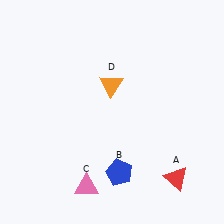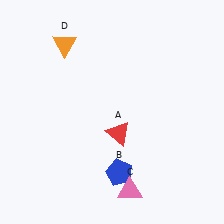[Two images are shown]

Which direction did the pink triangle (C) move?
The pink triangle (C) moved right.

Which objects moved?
The objects that moved are: the red triangle (A), the pink triangle (C), the orange triangle (D).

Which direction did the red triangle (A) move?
The red triangle (A) moved left.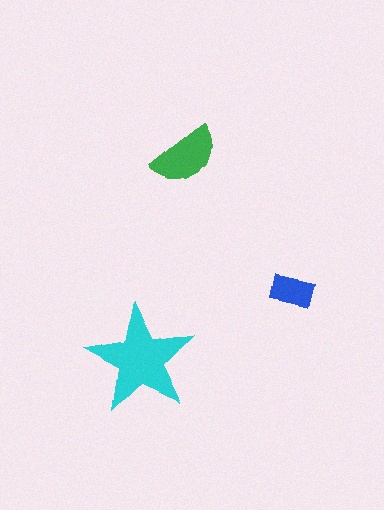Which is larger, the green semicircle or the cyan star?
The cyan star.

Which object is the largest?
The cyan star.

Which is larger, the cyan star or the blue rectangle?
The cyan star.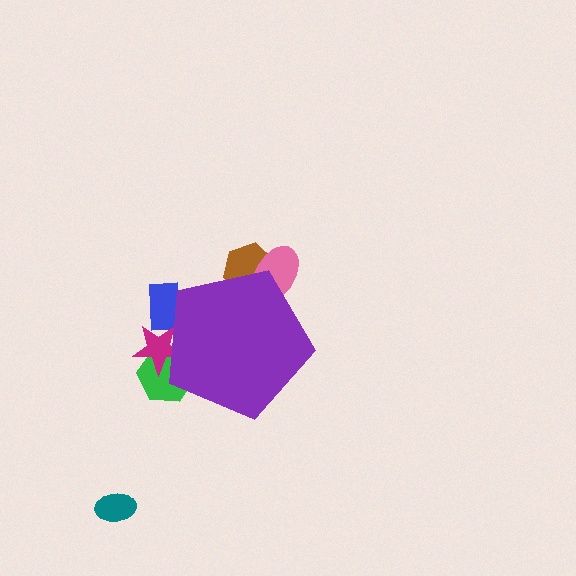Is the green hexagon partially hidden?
Yes, the green hexagon is partially hidden behind the purple pentagon.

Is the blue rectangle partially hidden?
Yes, the blue rectangle is partially hidden behind the purple pentagon.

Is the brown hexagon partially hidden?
Yes, the brown hexagon is partially hidden behind the purple pentagon.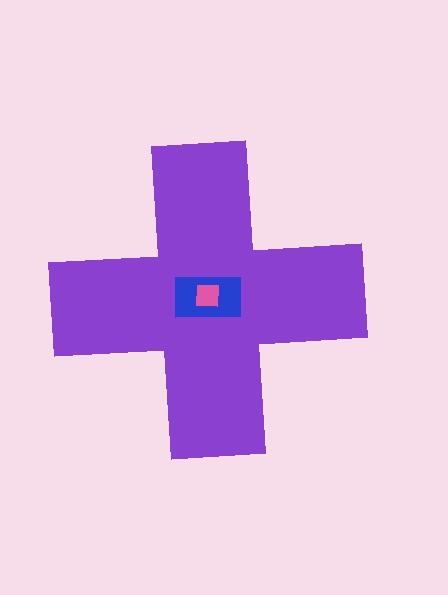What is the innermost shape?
The pink square.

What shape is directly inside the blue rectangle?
The pink square.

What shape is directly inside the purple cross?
The blue rectangle.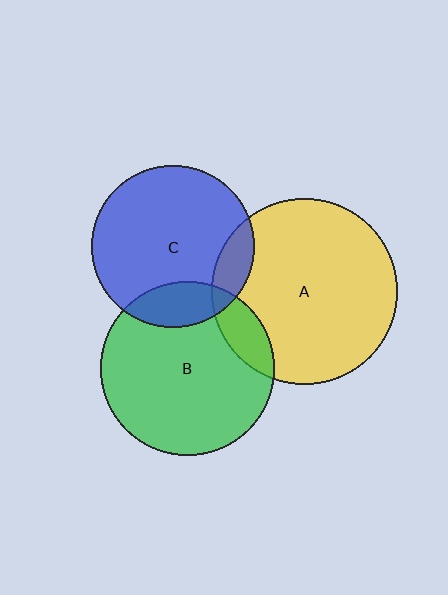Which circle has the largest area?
Circle A (yellow).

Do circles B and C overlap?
Yes.